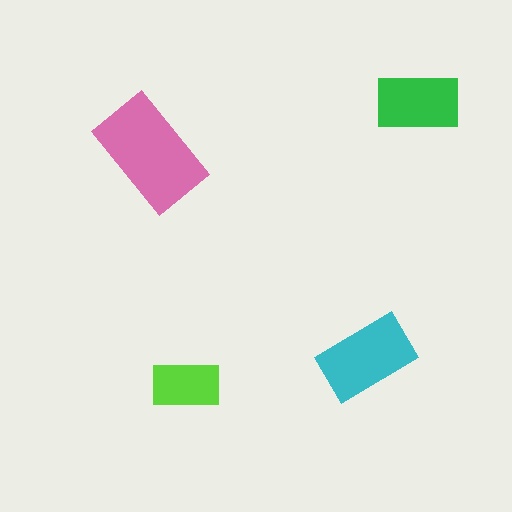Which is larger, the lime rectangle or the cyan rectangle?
The cyan one.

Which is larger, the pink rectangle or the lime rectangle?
The pink one.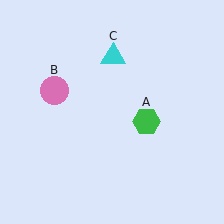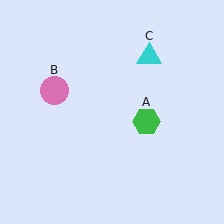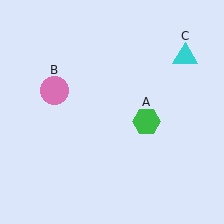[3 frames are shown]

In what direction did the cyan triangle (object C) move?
The cyan triangle (object C) moved right.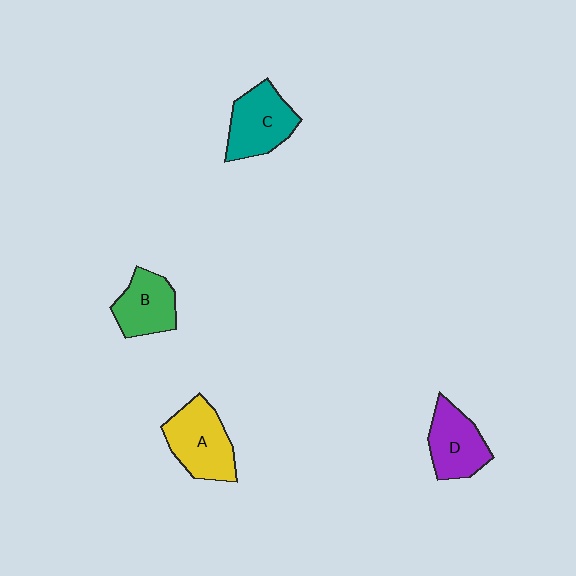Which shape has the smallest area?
Shape B (green).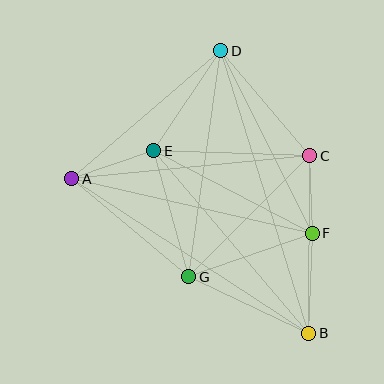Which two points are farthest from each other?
Points B and D are farthest from each other.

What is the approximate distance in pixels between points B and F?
The distance between B and F is approximately 100 pixels.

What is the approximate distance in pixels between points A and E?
The distance between A and E is approximately 87 pixels.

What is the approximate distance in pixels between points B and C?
The distance between B and C is approximately 177 pixels.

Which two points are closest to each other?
Points C and F are closest to each other.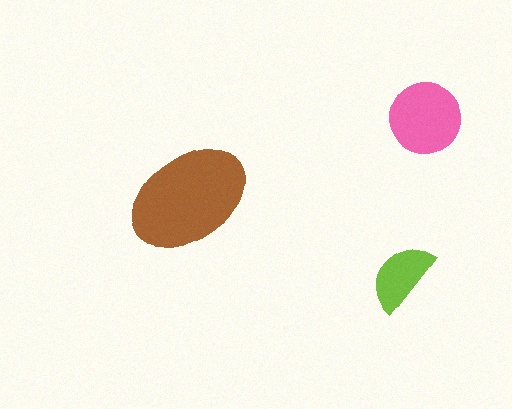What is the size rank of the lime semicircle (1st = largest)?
3rd.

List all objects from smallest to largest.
The lime semicircle, the pink circle, the brown ellipse.